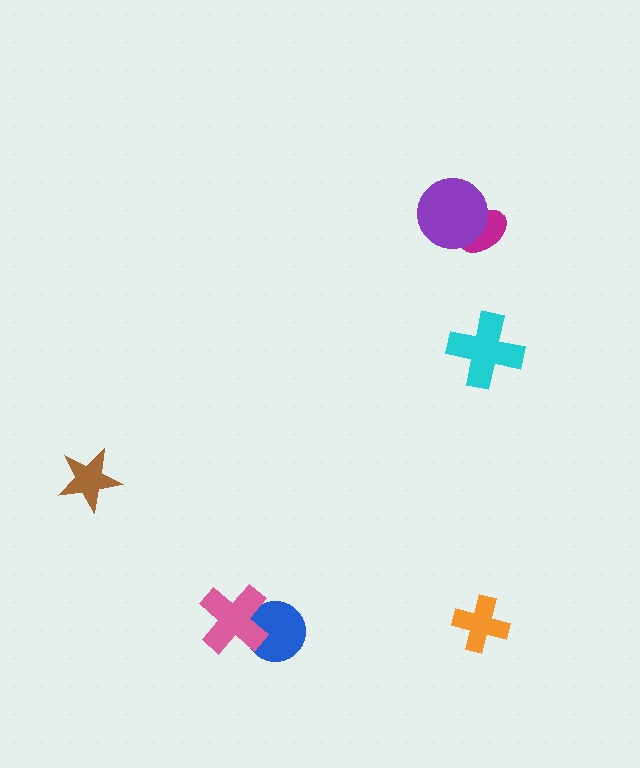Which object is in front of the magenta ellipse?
The purple circle is in front of the magenta ellipse.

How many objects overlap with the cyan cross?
0 objects overlap with the cyan cross.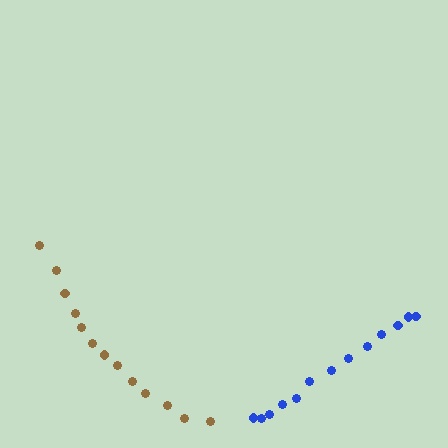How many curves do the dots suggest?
There are 2 distinct paths.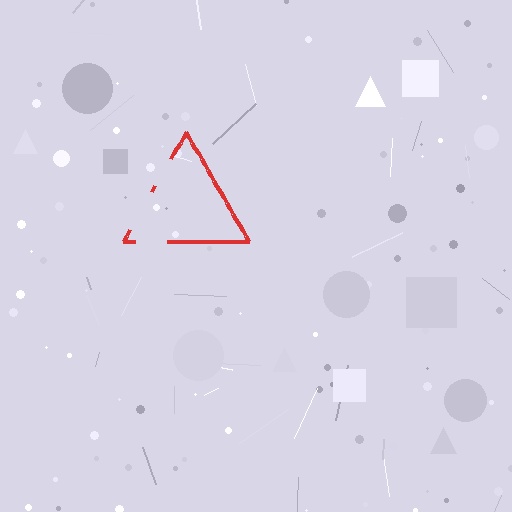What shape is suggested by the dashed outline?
The dashed outline suggests a triangle.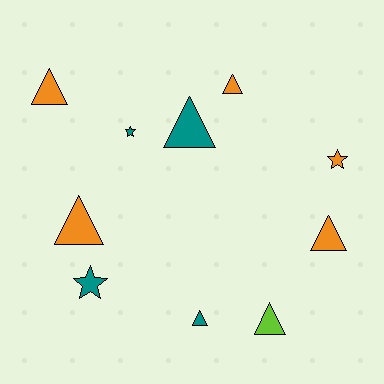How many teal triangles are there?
There are 2 teal triangles.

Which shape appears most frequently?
Triangle, with 7 objects.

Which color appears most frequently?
Orange, with 5 objects.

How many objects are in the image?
There are 10 objects.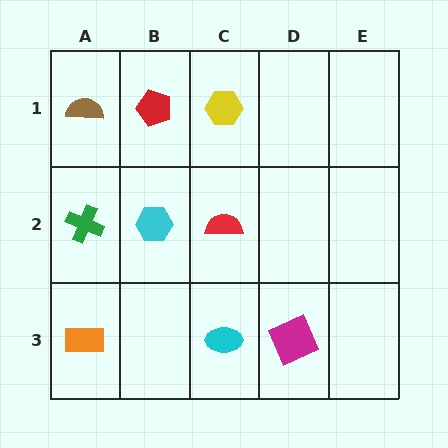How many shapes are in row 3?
3 shapes.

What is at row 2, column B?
A cyan hexagon.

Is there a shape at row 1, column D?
No, that cell is empty.